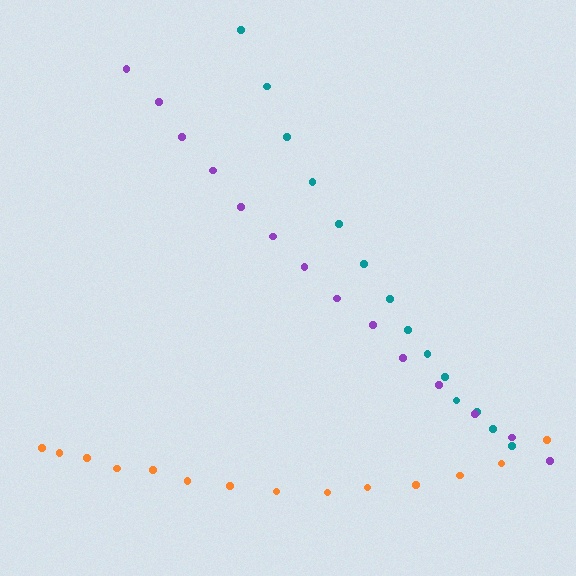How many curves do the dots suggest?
There are 3 distinct paths.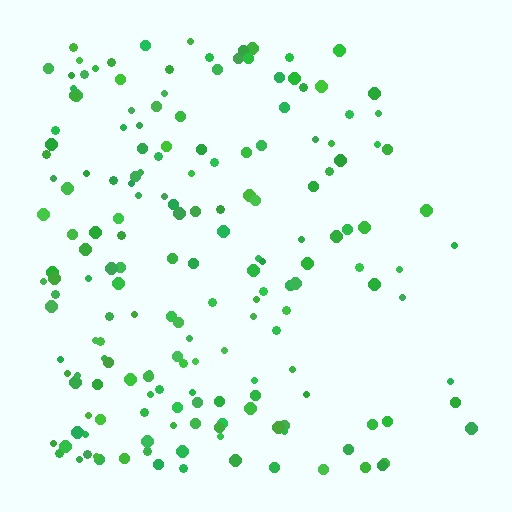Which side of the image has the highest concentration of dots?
The left.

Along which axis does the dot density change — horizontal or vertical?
Horizontal.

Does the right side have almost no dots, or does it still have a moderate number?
Still a moderate number, just noticeably fewer than the left.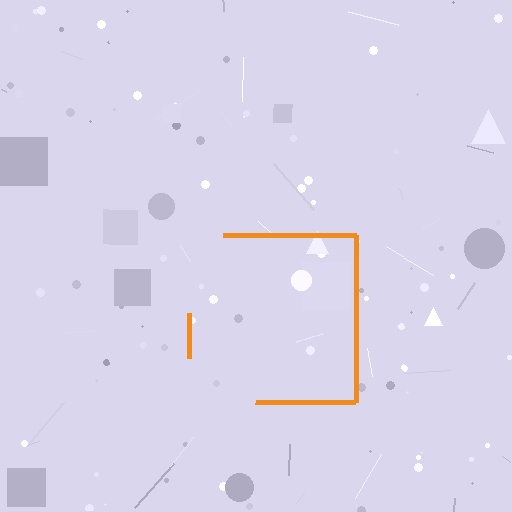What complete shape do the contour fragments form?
The contour fragments form a square.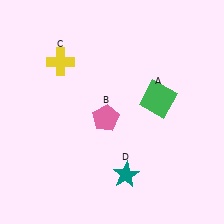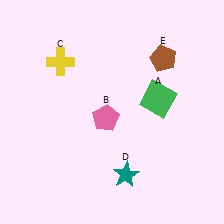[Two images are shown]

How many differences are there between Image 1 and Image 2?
There is 1 difference between the two images.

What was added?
A brown pentagon (E) was added in Image 2.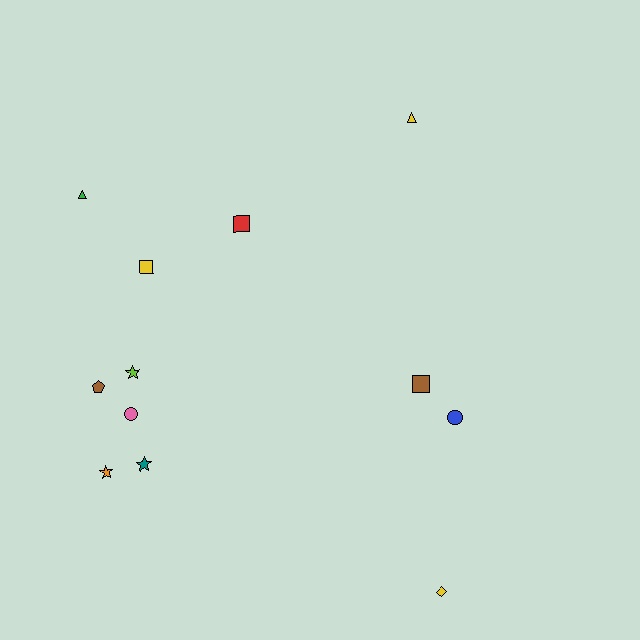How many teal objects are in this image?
There is 1 teal object.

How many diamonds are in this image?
There is 1 diamond.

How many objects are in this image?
There are 12 objects.